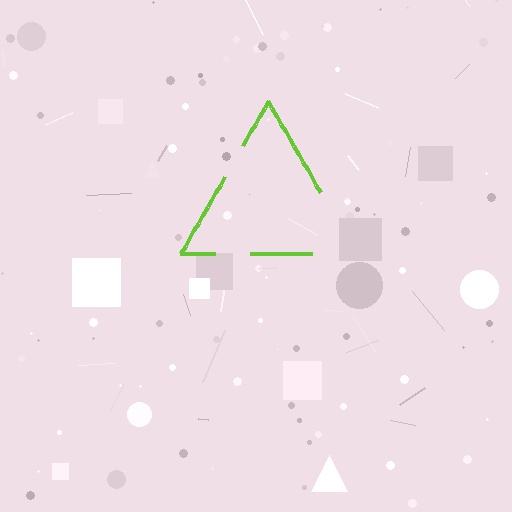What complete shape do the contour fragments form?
The contour fragments form a triangle.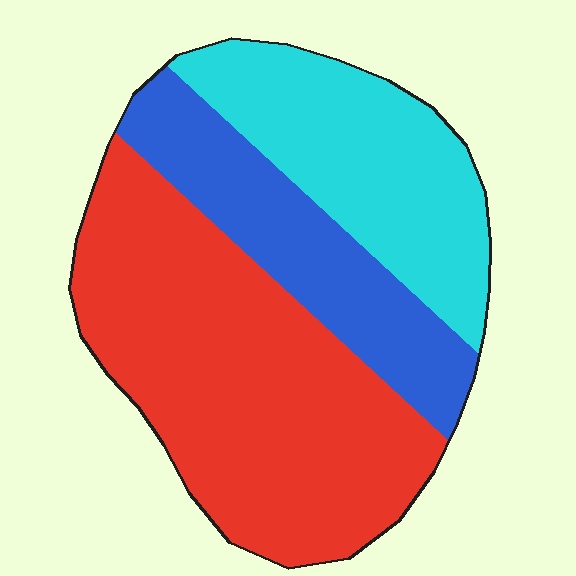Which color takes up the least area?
Blue, at roughly 25%.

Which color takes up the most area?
Red, at roughly 50%.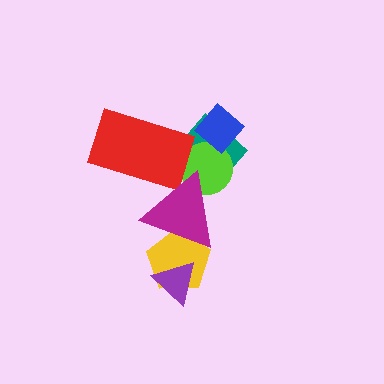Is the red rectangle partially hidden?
Yes, it is partially covered by another shape.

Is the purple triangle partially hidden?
No, no other shape covers it.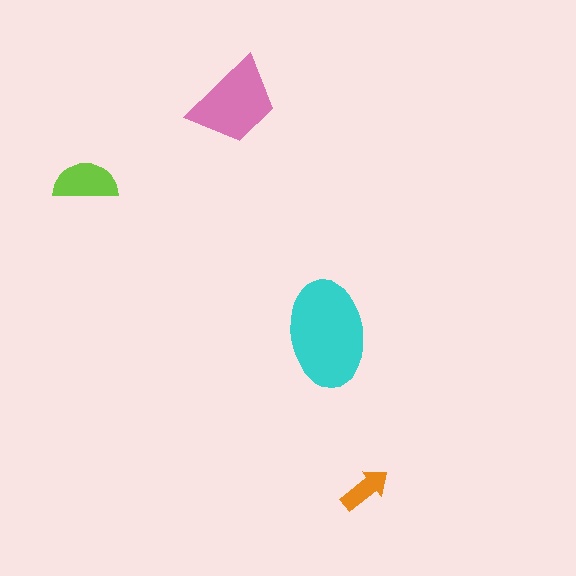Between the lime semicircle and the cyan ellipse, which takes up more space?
The cyan ellipse.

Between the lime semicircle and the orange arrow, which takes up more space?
The lime semicircle.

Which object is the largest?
The cyan ellipse.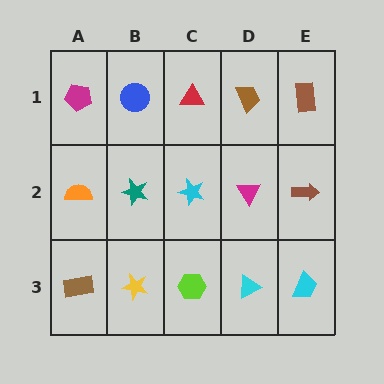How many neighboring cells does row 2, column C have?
4.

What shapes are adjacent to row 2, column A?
A magenta pentagon (row 1, column A), a brown rectangle (row 3, column A), a teal star (row 2, column B).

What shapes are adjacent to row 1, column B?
A teal star (row 2, column B), a magenta pentagon (row 1, column A), a red triangle (row 1, column C).